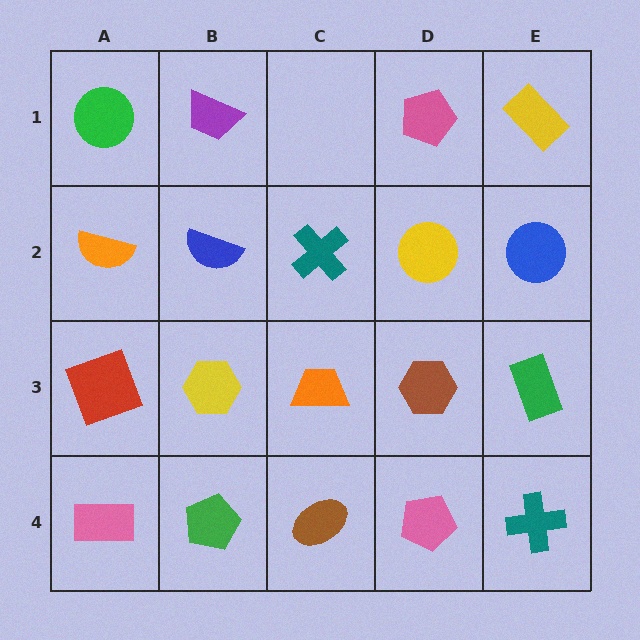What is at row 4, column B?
A green pentagon.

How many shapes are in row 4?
5 shapes.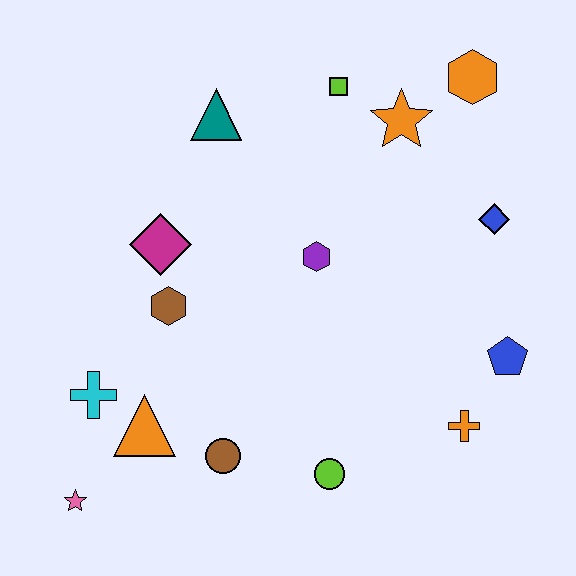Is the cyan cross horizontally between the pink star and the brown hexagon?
Yes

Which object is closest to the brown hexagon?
The magenta diamond is closest to the brown hexagon.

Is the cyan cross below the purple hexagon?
Yes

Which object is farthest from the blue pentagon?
The pink star is farthest from the blue pentagon.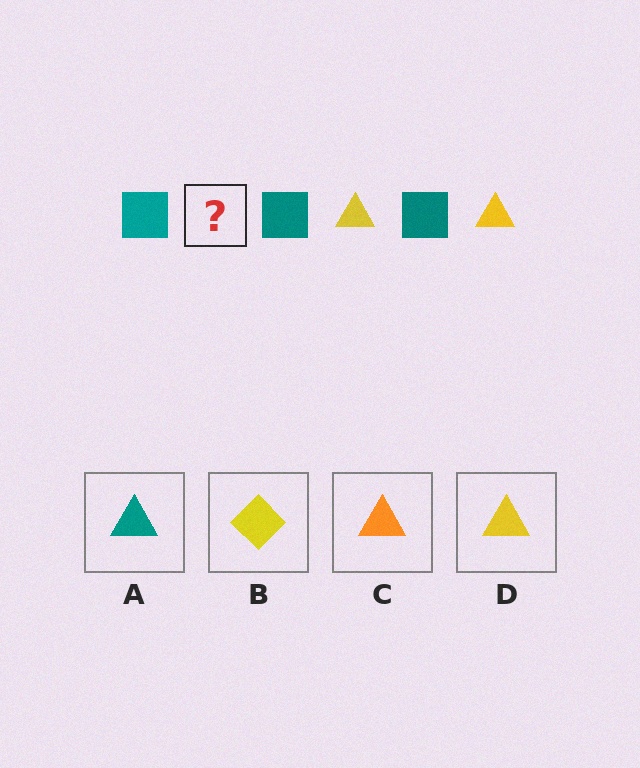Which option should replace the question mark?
Option D.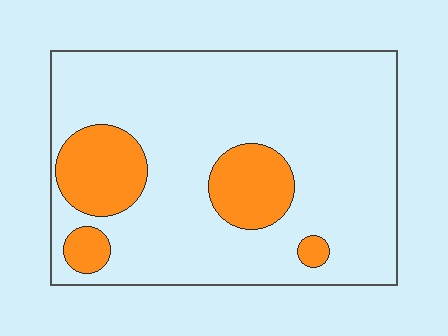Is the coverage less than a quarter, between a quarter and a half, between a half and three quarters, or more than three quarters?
Less than a quarter.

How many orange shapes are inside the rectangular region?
4.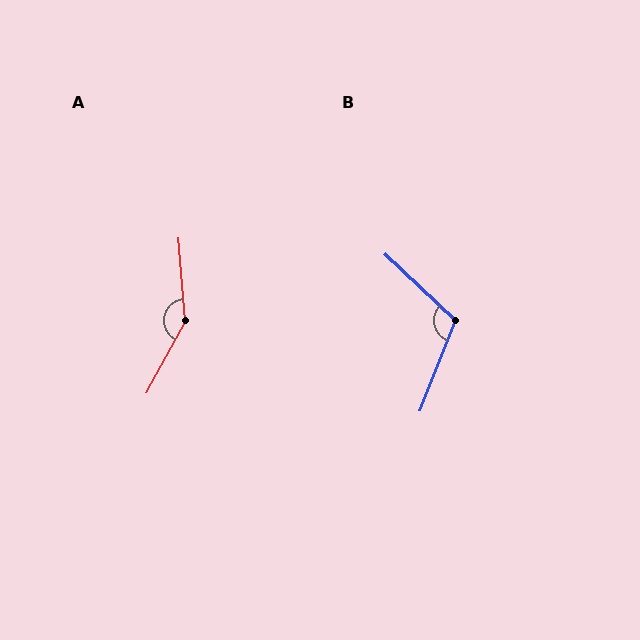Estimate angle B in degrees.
Approximately 112 degrees.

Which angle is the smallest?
B, at approximately 112 degrees.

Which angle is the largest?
A, at approximately 147 degrees.